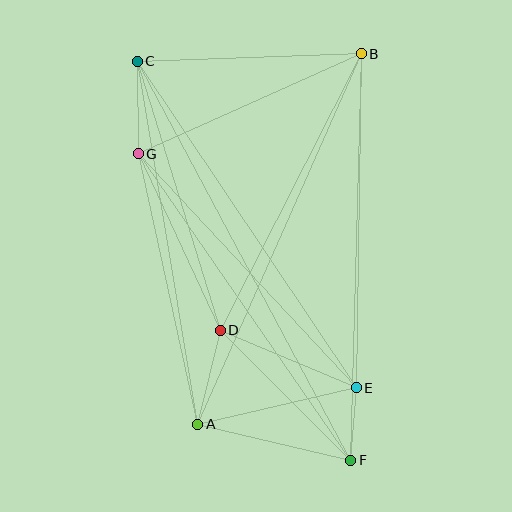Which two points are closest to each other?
Points E and F are closest to each other.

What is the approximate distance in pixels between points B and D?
The distance between B and D is approximately 310 pixels.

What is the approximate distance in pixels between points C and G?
The distance between C and G is approximately 93 pixels.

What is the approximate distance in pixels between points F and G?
The distance between F and G is approximately 373 pixels.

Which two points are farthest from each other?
Points C and F are farthest from each other.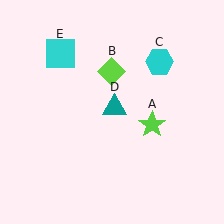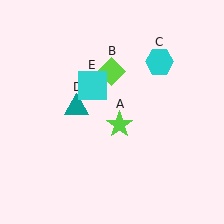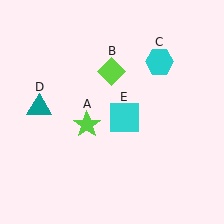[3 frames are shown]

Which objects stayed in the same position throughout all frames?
Lime diamond (object B) and cyan hexagon (object C) remained stationary.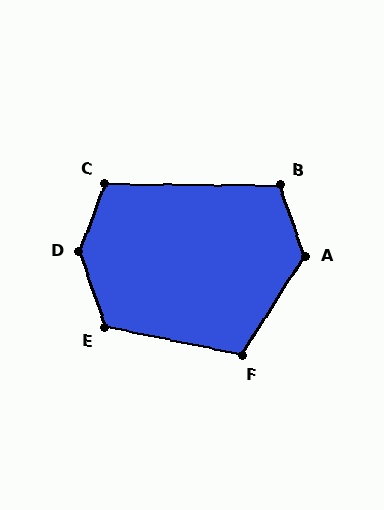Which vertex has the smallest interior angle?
B, at approximately 109 degrees.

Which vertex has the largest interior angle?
D, at approximately 141 degrees.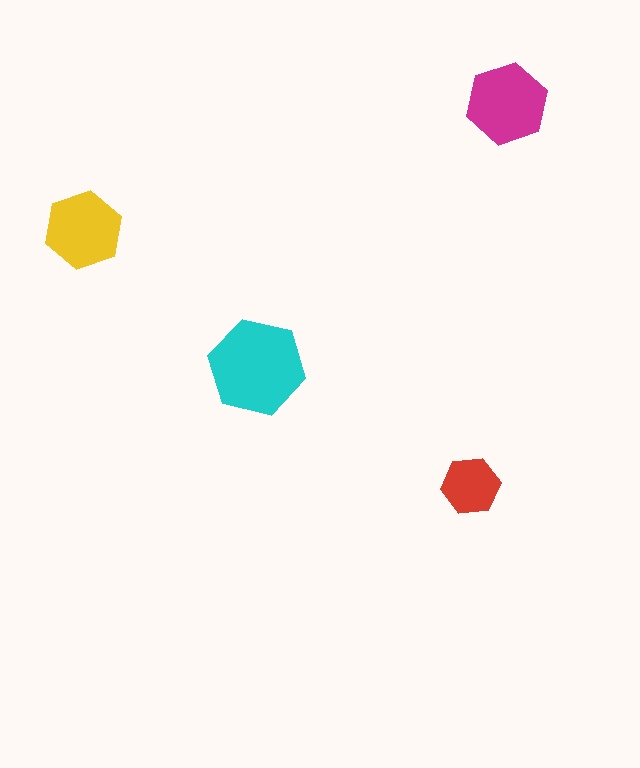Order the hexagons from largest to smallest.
the cyan one, the magenta one, the yellow one, the red one.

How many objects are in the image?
There are 4 objects in the image.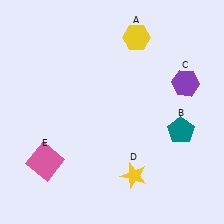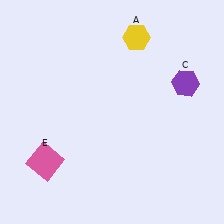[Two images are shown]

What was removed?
The yellow star (D), the teal pentagon (B) were removed in Image 2.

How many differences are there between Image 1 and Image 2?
There are 2 differences between the two images.